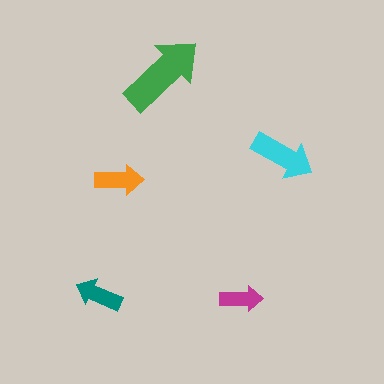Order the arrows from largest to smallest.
the green one, the cyan one, the orange one, the teal one, the magenta one.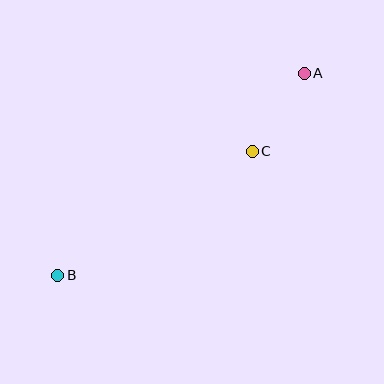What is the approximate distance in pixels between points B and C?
The distance between B and C is approximately 231 pixels.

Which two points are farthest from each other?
Points A and B are farthest from each other.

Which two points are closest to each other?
Points A and C are closest to each other.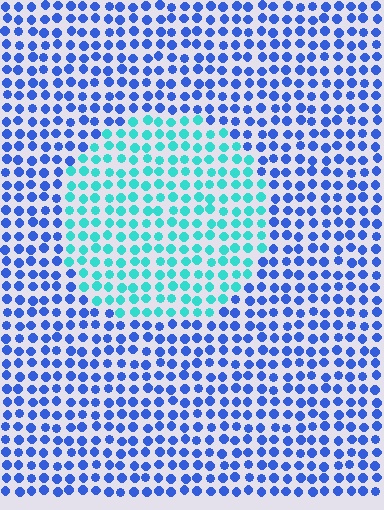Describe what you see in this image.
The image is filled with small blue elements in a uniform arrangement. A circle-shaped region is visible where the elements are tinted to a slightly different hue, forming a subtle color boundary.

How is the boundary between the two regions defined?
The boundary is defined purely by a slight shift in hue (about 50 degrees). Spacing, size, and orientation are identical on both sides.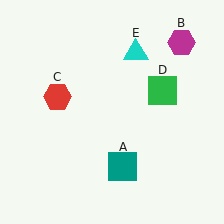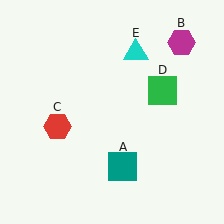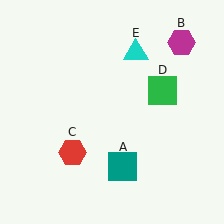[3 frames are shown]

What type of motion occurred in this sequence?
The red hexagon (object C) rotated counterclockwise around the center of the scene.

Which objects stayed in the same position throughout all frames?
Teal square (object A) and magenta hexagon (object B) and green square (object D) and cyan triangle (object E) remained stationary.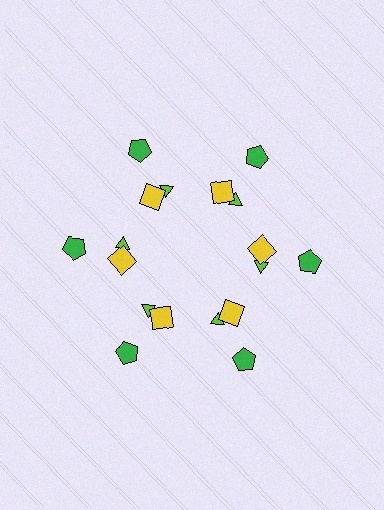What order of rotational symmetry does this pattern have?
This pattern has 6-fold rotational symmetry.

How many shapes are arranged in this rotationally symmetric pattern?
There are 18 shapes, arranged in 6 groups of 3.